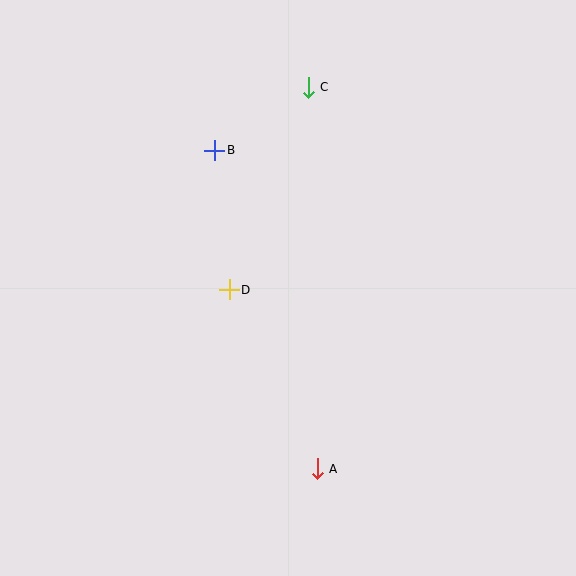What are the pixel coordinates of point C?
Point C is at (308, 87).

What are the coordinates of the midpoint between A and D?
The midpoint between A and D is at (273, 379).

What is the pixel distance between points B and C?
The distance between B and C is 113 pixels.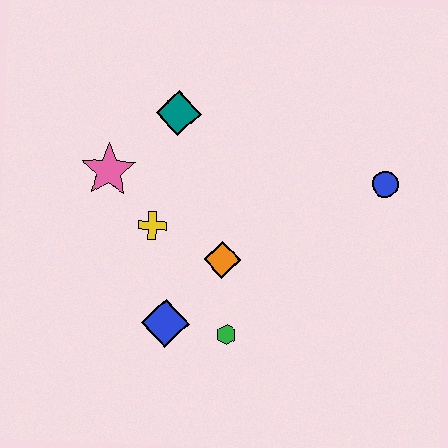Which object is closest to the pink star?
The yellow cross is closest to the pink star.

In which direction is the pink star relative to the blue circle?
The pink star is to the left of the blue circle.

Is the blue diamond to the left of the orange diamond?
Yes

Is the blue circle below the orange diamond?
No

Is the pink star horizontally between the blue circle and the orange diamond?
No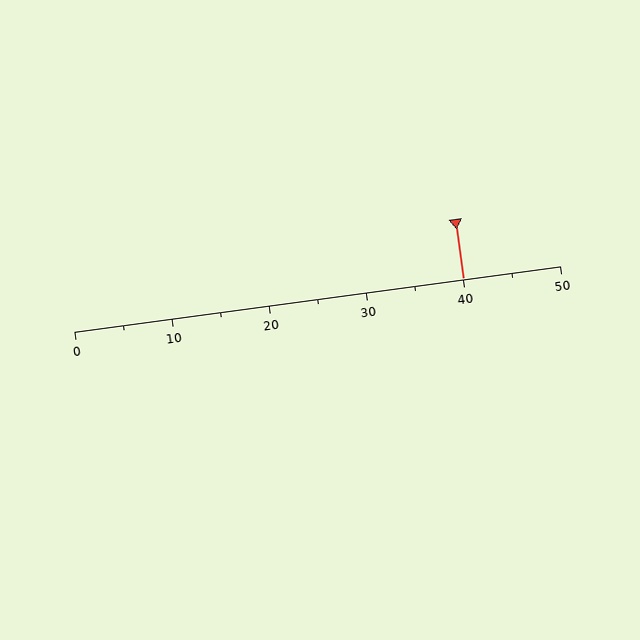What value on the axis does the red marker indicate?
The marker indicates approximately 40.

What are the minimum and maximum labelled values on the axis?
The axis runs from 0 to 50.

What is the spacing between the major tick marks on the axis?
The major ticks are spaced 10 apart.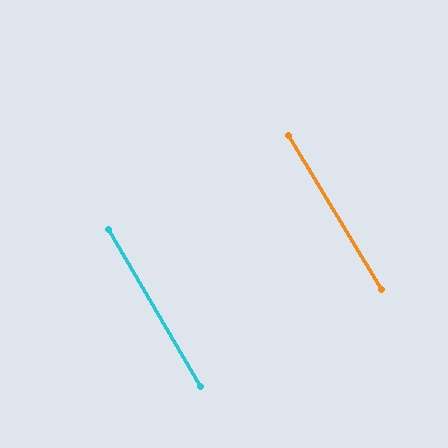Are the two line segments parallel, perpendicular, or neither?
Parallel — their directions differ by only 0.5°.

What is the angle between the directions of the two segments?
Approximately 1 degree.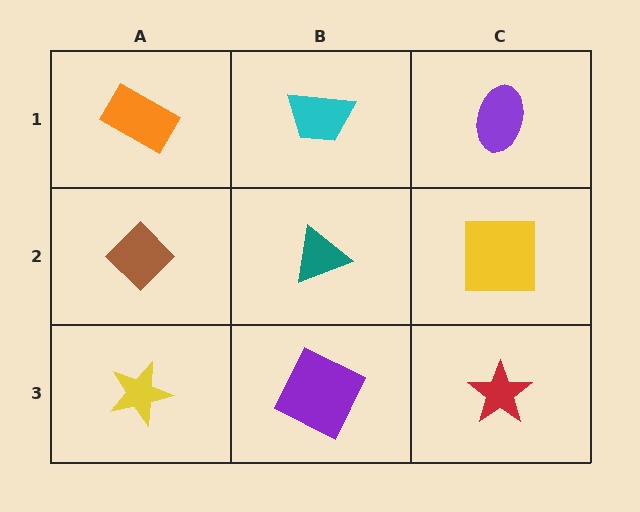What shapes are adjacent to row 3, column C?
A yellow square (row 2, column C), a purple square (row 3, column B).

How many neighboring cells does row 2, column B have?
4.